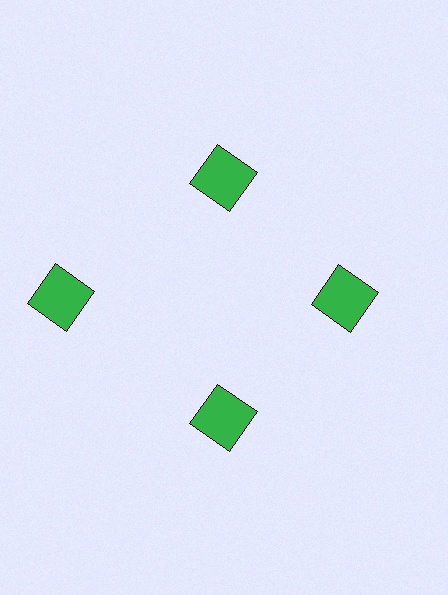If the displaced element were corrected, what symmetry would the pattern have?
It would have 4-fold rotational symmetry — the pattern would map onto itself every 90 degrees.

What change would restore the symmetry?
The symmetry would be restored by moving it inward, back onto the ring so that all 4 squares sit at equal angles and equal distance from the center.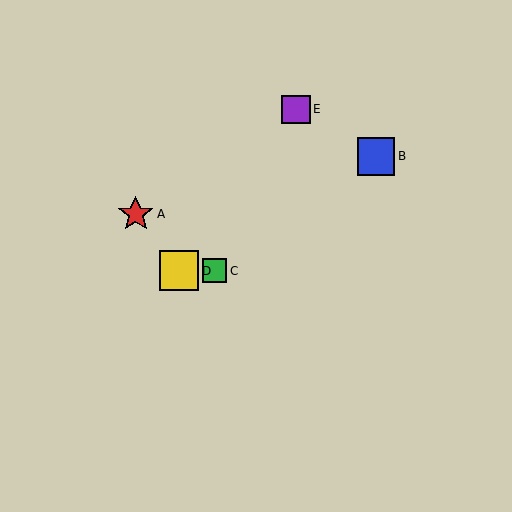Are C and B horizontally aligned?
No, C is at y≈271 and B is at y≈156.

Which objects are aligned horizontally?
Objects C, D are aligned horizontally.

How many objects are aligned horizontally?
2 objects (C, D) are aligned horizontally.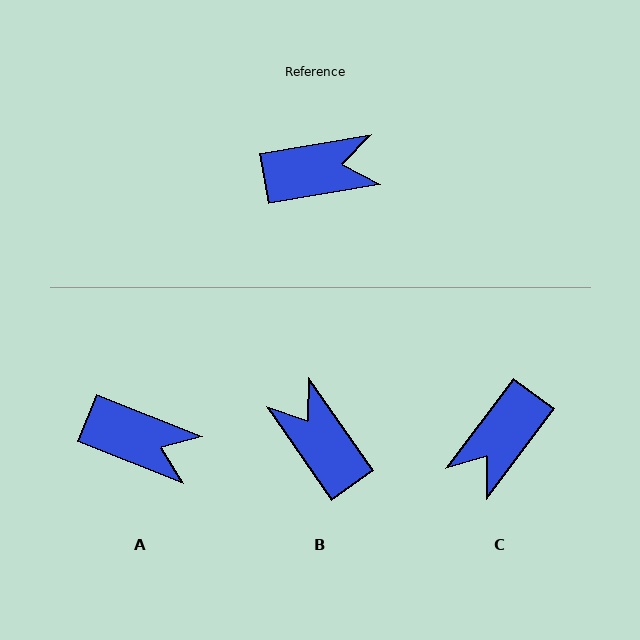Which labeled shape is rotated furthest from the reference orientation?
C, about 137 degrees away.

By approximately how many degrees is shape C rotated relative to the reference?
Approximately 137 degrees clockwise.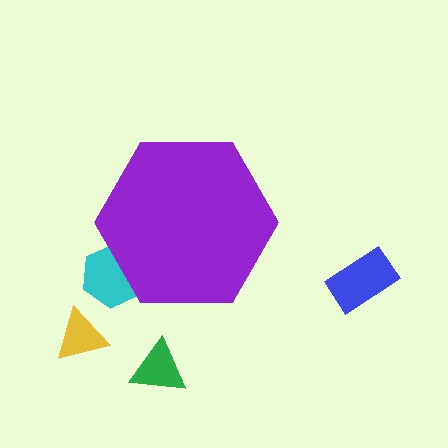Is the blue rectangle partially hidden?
No, the blue rectangle is fully visible.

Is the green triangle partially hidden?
No, the green triangle is fully visible.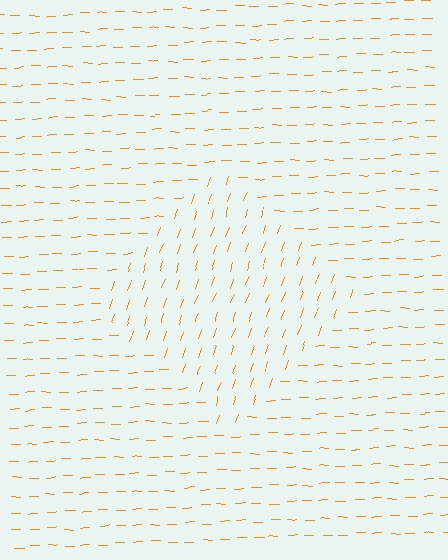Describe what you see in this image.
The image is filled with small orange line segments. A diamond region in the image has lines oriented differently from the surrounding lines, creating a visible texture boundary.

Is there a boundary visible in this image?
Yes, there is a texture boundary formed by a change in line orientation.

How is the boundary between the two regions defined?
The boundary is defined purely by a change in line orientation (approximately 70 degrees difference). All lines are the same color and thickness.